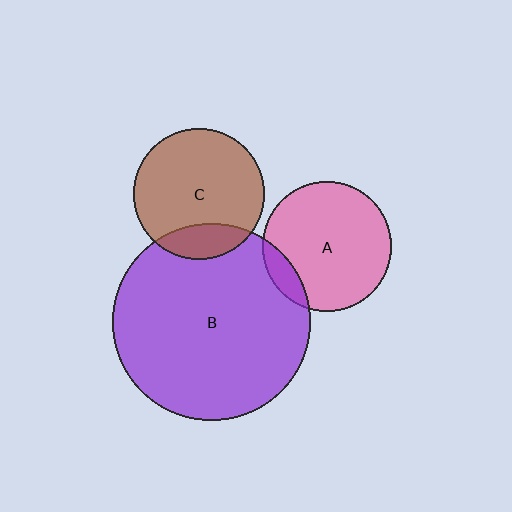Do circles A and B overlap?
Yes.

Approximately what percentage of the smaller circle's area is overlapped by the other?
Approximately 10%.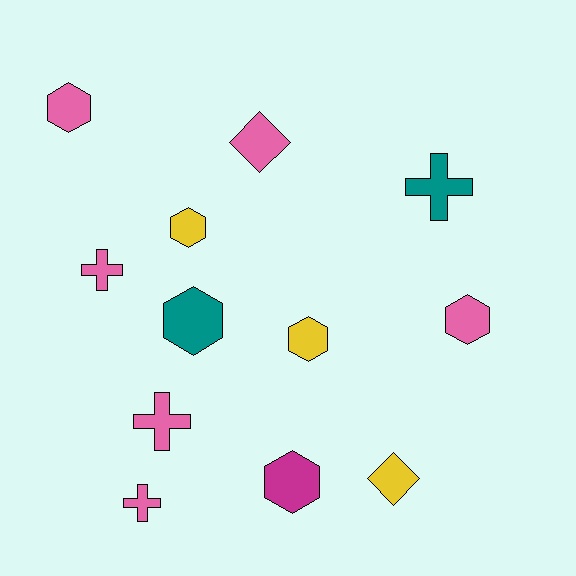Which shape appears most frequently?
Hexagon, with 6 objects.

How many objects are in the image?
There are 12 objects.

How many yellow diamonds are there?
There is 1 yellow diamond.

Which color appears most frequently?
Pink, with 6 objects.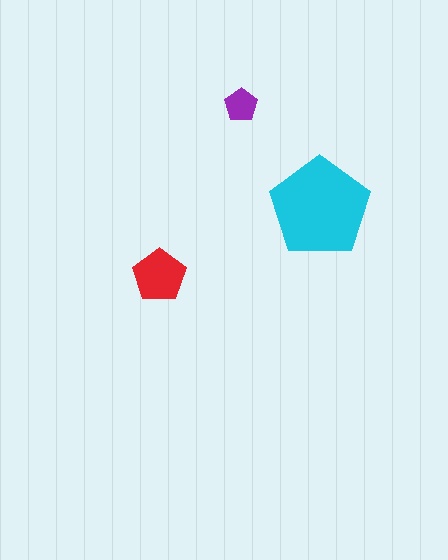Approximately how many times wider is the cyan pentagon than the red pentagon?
About 2 times wider.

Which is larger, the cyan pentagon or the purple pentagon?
The cyan one.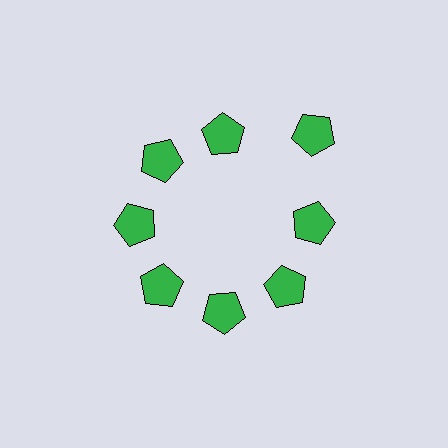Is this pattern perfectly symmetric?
No. The 8 green pentagons are arranged in a ring, but one element near the 2 o'clock position is pushed outward from the center, breaking the 8-fold rotational symmetry.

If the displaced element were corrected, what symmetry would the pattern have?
It would have 8-fold rotational symmetry — the pattern would map onto itself every 45 degrees.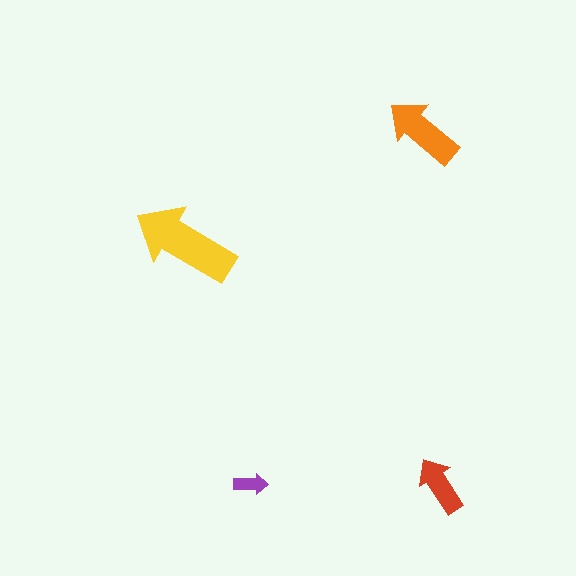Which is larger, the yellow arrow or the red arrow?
The yellow one.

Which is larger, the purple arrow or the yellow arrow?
The yellow one.